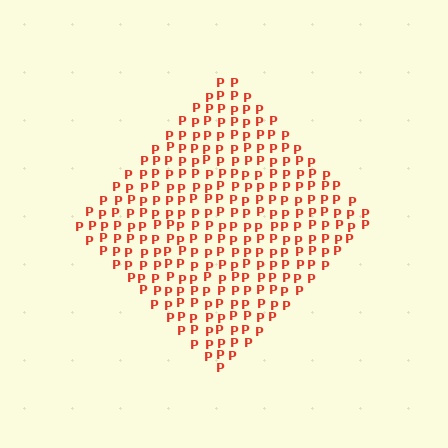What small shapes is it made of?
It is made of small letter P's.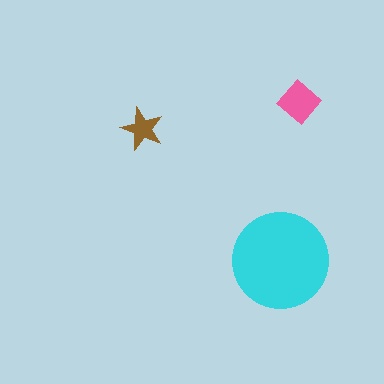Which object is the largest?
The cyan circle.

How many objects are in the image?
There are 3 objects in the image.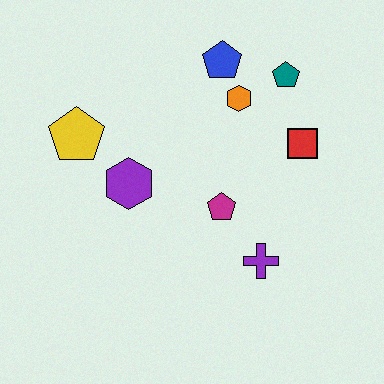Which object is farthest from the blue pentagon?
The purple cross is farthest from the blue pentagon.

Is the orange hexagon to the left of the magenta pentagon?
No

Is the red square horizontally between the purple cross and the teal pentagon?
No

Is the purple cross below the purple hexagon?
Yes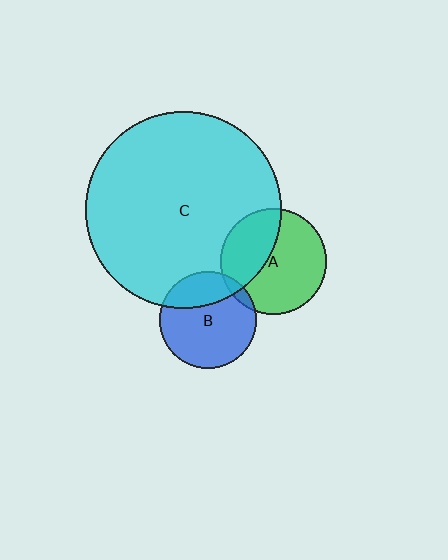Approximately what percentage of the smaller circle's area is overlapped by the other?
Approximately 5%.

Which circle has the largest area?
Circle C (cyan).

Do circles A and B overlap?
Yes.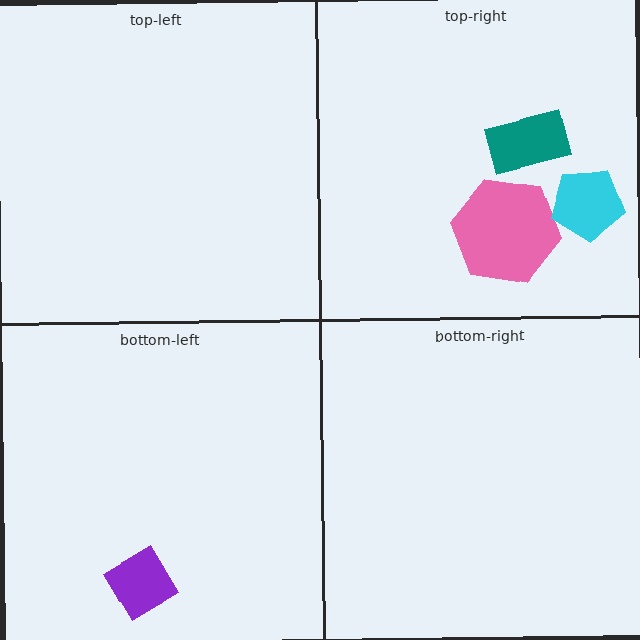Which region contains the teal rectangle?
The top-right region.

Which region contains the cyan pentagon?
The top-right region.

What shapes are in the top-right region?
The pink hexagon, the cyan pentagon, the teal rectangle.